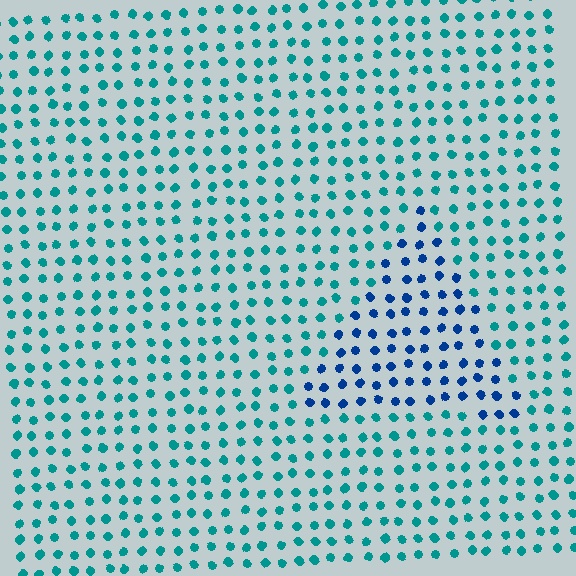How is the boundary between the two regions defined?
The boundary is defined purely by a slight shift in hue (about 40 degrees). Spacing, size, and orientation are identical on both sides.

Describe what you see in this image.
The image is filled with small teal elements in a uniform arrangement. A triangle-shaped region is visible where the elements are tinted to a slightly different hue, forming a subtle color boundary.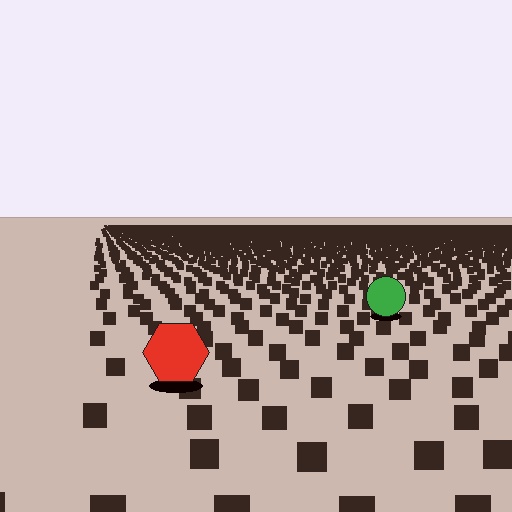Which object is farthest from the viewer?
The green circle is farthest from the viewer. It appears smaller and the ground texture around it is denser.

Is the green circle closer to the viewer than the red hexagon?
No. The red hexagon is closer — you can tell from the texture gradient: the ground texture is coarser near it.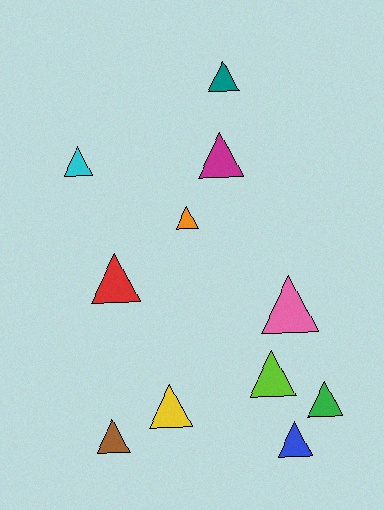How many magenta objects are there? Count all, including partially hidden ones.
There is 1 magenta object.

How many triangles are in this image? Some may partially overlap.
There are 11 triangles.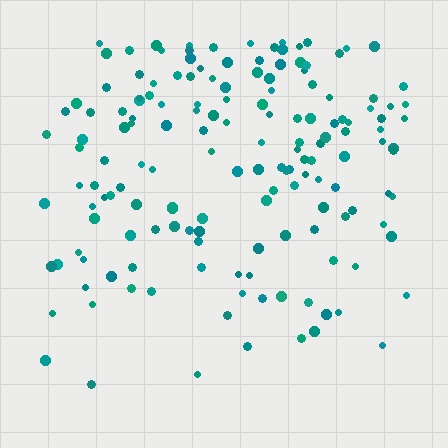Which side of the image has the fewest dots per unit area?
The bottom.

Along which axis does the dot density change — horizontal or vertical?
Vertical.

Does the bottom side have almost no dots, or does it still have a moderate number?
Still a moderate number, just noticeably fewer than the top.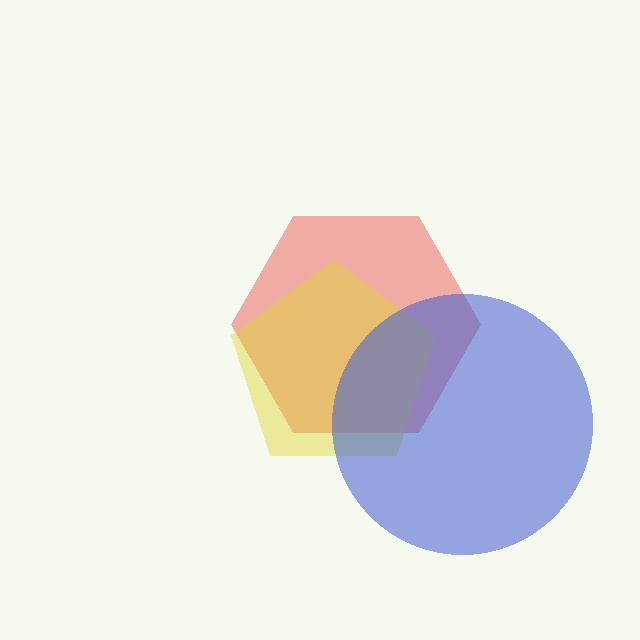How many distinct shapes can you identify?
There are 3 distinct shapes: a red hexagon, a yellow pentagon, a blue circle.